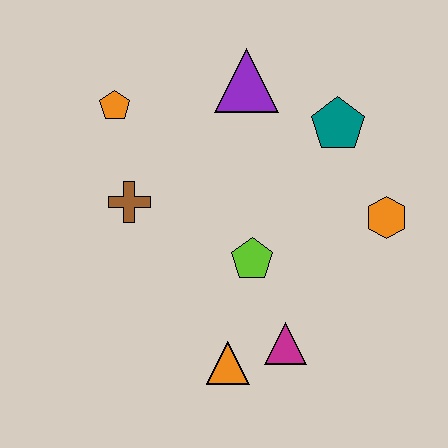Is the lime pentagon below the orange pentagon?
Yes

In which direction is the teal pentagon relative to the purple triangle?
The teal pentagon is to the right of the purple triangle.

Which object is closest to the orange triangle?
The magenta triangle is closest to the orange triangle.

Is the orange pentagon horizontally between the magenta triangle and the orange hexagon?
No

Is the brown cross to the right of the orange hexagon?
No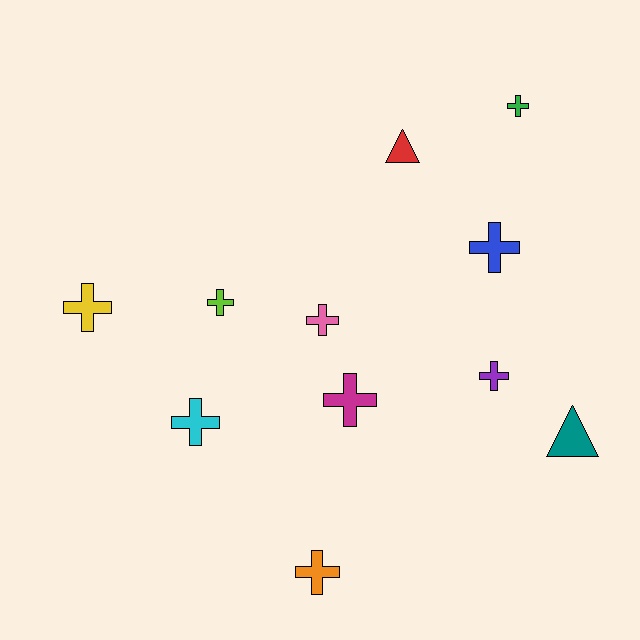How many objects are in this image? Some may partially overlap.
There are 11 objects.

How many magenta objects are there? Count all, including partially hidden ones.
There is 1 magenta object.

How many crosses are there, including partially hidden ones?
There are 9 crosses.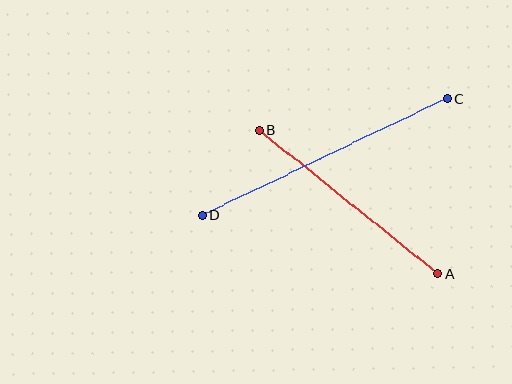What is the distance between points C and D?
The distance is approximately 270 pixels.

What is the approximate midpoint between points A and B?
The midpoint is at approximately (349, 202) pixels.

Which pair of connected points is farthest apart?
Points C and D are farthest apart.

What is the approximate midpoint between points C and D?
The midpoint is at approximately (325, 157) pixels.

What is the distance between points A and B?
The distance is approximately 229 pixels.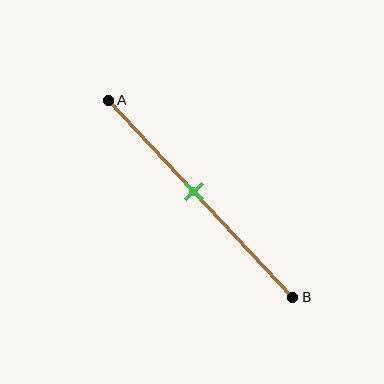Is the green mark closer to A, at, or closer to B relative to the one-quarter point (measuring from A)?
The green mark is closer to point B than the one-quarter point of segment AB.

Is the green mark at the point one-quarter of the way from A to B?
No, the mark is at about 45% from A, not at the 25% one-quarter point.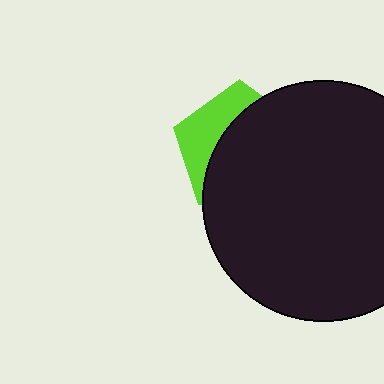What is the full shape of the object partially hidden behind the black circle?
The partially hidden object is a lime pentagon.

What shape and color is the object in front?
The object in front is a black circle.